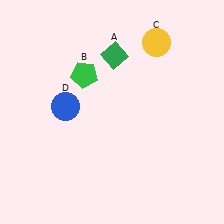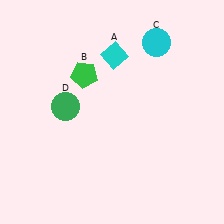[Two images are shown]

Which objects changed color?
A changed from green to cyan. C changed from yellow to cyan. D changed from blue to green.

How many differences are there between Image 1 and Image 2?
There are 3 differences between the two images.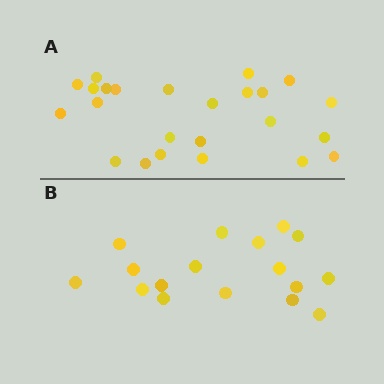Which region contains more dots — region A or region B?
Region A (the top region) has more dots.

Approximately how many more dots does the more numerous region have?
Region A has roughly 8 or so more dots than region B.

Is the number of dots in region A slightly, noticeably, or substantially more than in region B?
Region A has noticeably more, but not dramatically so. The ratio is roughly 1.4 to 1.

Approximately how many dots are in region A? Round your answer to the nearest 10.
About 20 dots. (The exact count is 24, which rounds to 20.)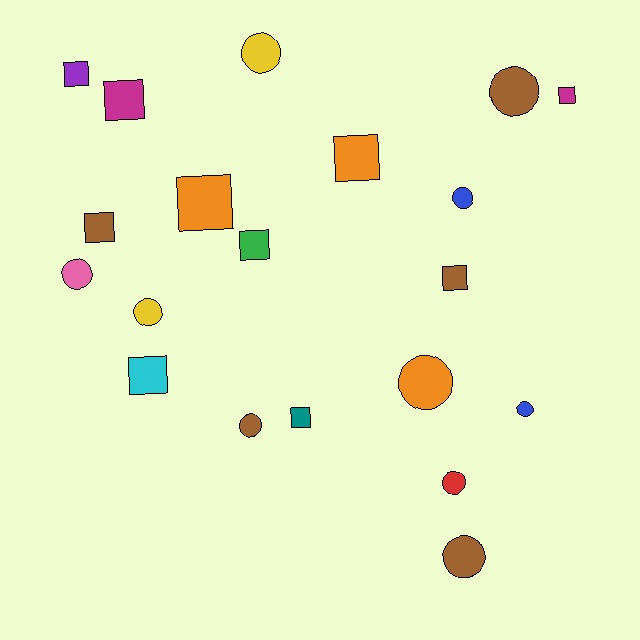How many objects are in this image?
There are 20 objects.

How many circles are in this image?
There are 10 circles.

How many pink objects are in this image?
There is 1 pink object.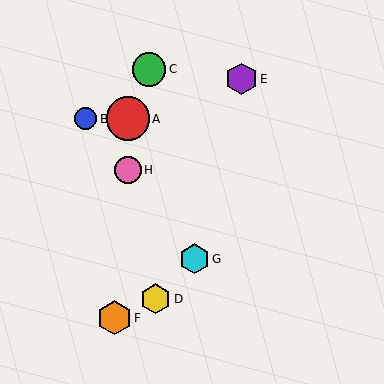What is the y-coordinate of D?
Object D is at y≈299.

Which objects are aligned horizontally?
Objects A, B are aligned horizontally.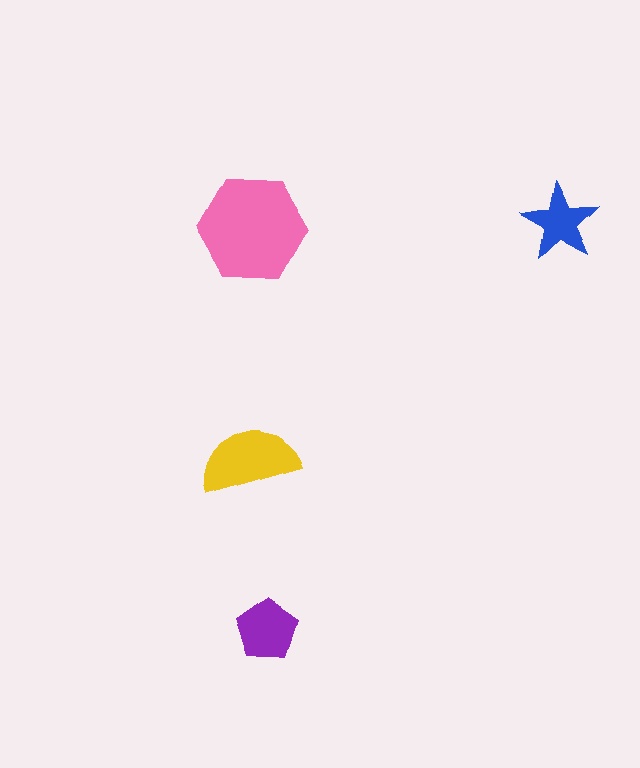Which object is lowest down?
The purple pentagon is bottommost.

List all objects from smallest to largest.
The blue star, the purple pentagon, the yellow semicircle, the pink hexagon.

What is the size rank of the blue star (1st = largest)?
4th.